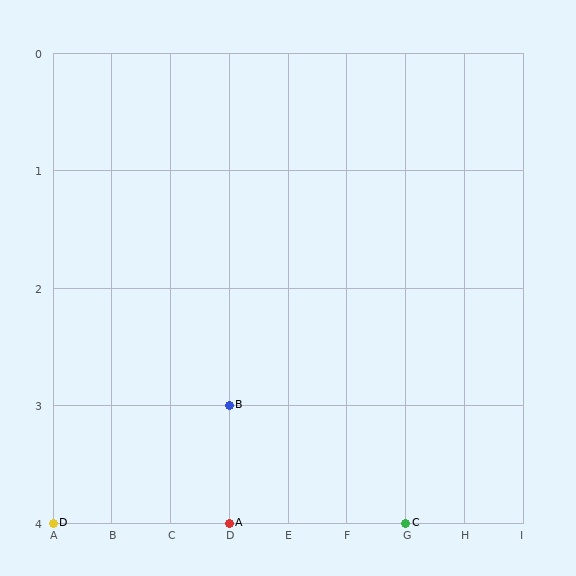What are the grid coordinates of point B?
Point B is at grid coordinates (D, 3).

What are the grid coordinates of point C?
Point C is at grid coordinates (G, 4).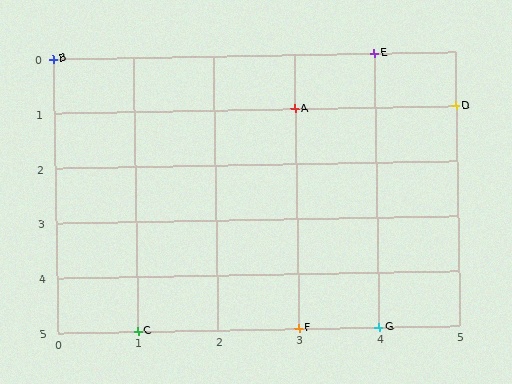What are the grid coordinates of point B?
Point B is at grid coordinates (0, 0).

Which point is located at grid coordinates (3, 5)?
Point F is at (3, 5).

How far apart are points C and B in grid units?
Points C and B are 1 column and 5 rows apart (about 5.1 grid units diagonally).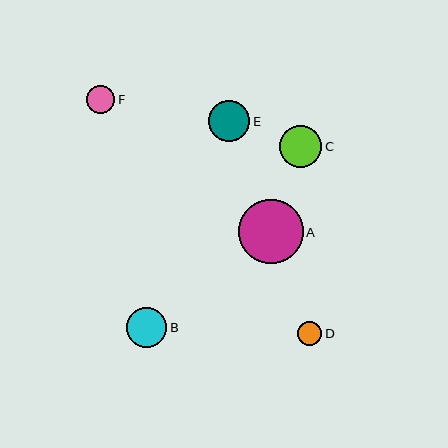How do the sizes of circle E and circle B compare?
Circle E and circle B are approximately the same size.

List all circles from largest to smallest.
From largest to smallest: A, C, E, B, F, D.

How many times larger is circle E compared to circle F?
Circle E is approximately 1.5 times the size of circle F.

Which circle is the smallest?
Circle D is the smallest with a size of approximately 24 pixels.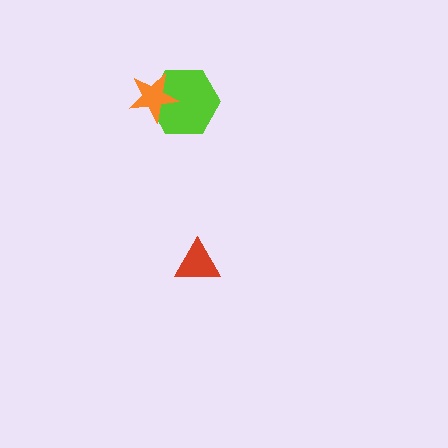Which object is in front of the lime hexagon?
The orange star is in front of the lime hexagon.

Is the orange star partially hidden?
No, no other shape covers it.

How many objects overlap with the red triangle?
0 objects overlap with the red triangle.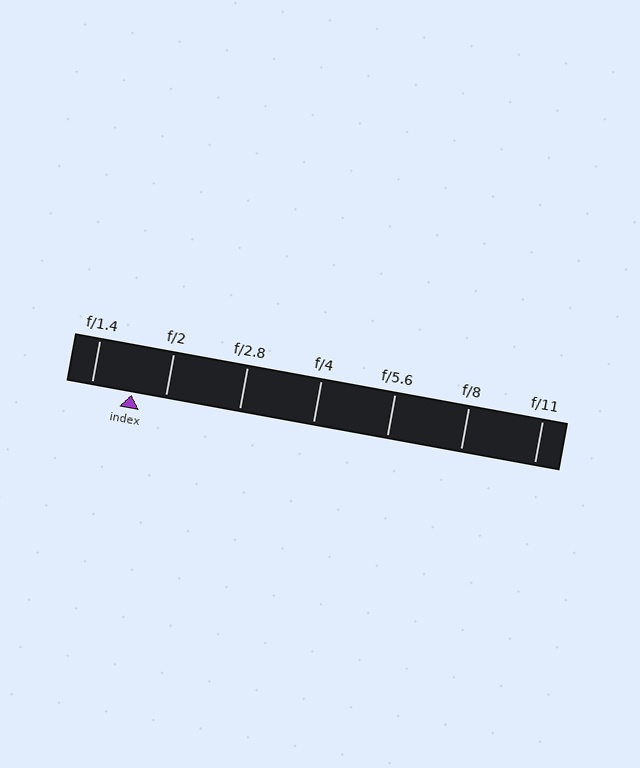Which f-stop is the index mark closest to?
The index mark is closest to f/2.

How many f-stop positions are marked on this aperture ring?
There are 7 f-stop positions marked.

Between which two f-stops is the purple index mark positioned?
The index mark is between f/1.4 and f/2.